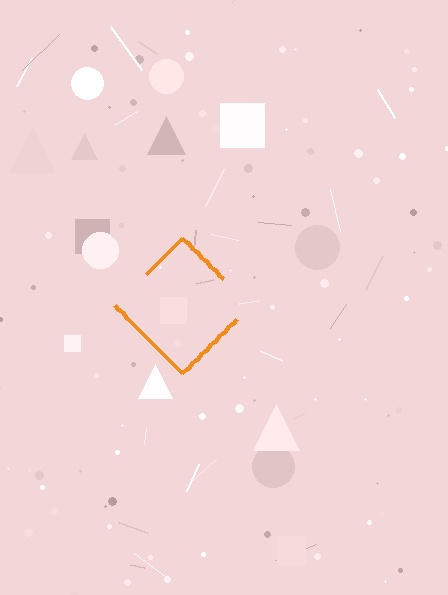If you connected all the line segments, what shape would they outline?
They would outline a diamond.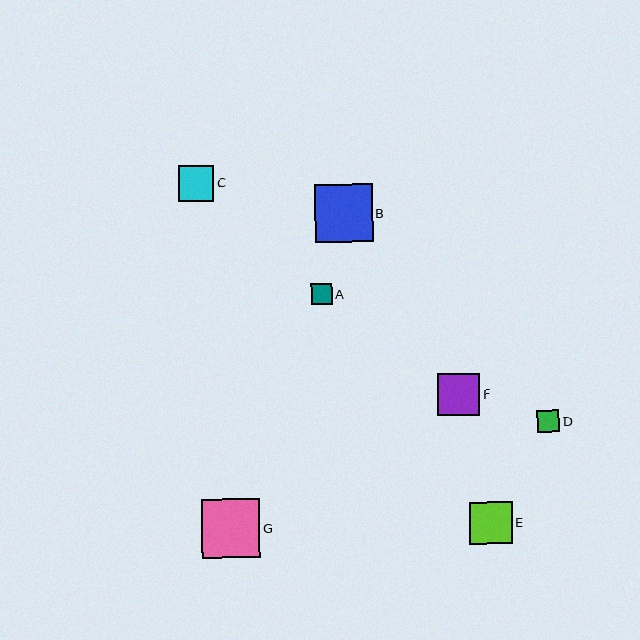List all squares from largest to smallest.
From largest to smallest: G, B, E, F, C, D, A.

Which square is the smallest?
Square A is the smallest with a size of approximately 21 pixels.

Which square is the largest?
Square G is the largest with a size of approximately 59 pixels.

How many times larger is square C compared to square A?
Square C is approximately 1.7 times the size of square A.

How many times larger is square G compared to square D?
Square G is approximately 2.7 times the size of square D.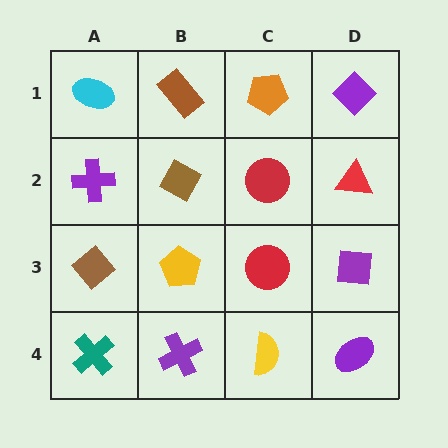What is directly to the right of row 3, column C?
A purple square.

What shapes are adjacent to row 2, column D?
A purple diamond (row 1, column D), a purple square (row 3, column D), a red circle (row 2, column C).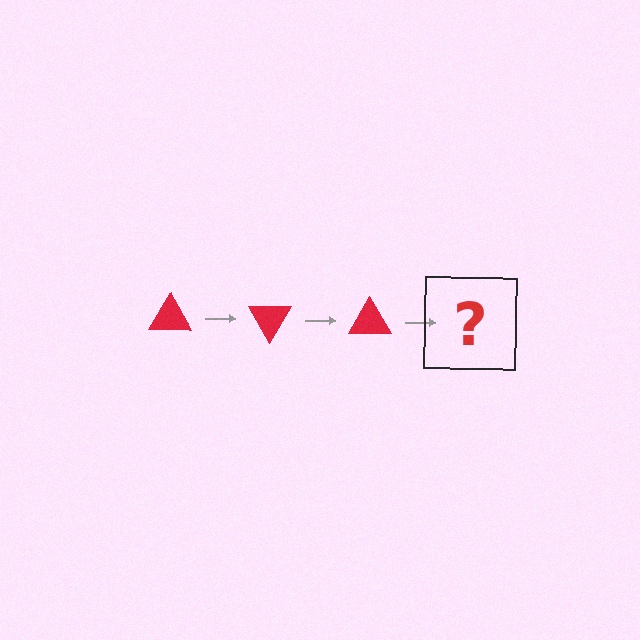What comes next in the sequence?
The next element should be a red triangle rotated 180 degrees.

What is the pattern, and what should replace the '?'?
The pattern is that the triangle rotates 60 degrees each step. The '?' should be a red triangle rotated 180 degrees.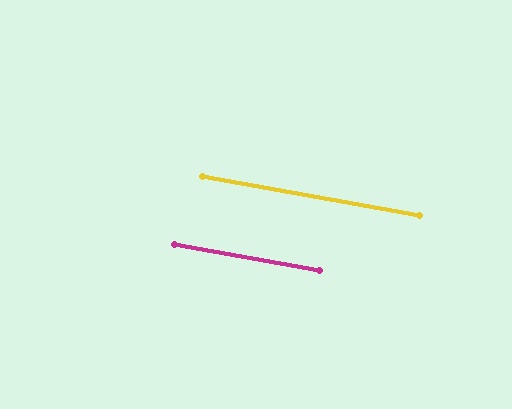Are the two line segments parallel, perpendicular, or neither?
Parallel — their directions differ by only 0.3°.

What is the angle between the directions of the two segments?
Approximately 0 degrees.